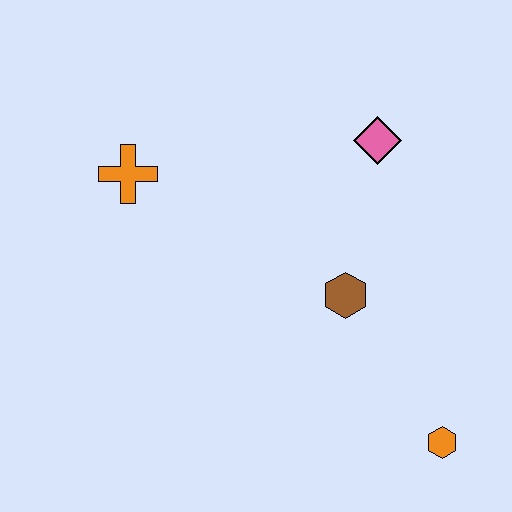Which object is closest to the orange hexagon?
The brown hexagon is closest to the orange hexagon.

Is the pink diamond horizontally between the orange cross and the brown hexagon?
No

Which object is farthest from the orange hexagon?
The orange cross is farthest from the orange hexagon.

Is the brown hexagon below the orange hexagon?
No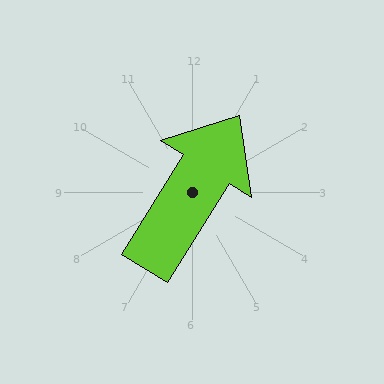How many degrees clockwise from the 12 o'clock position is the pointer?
Approximately 32 degrees.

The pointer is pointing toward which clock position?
Roughly 1 o'clock.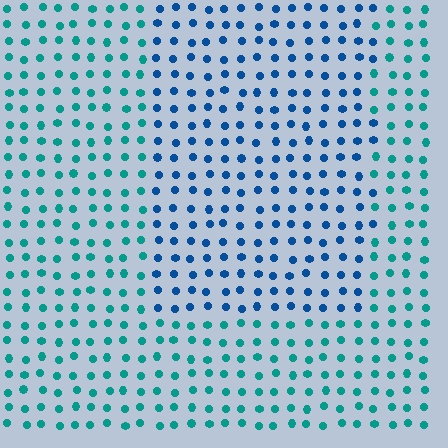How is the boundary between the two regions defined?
The boundary is defined purely by a slight shift in hue (about 37 degrees). Spacing, size, and orientation are identical on both sides.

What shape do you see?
I see a rectangle.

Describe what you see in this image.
The image is filled with small teal elements in a uniform arrangement. A rectangle-shaped region is visible where the elements are tinted to a slightly different hue, forming a subtle color boundary.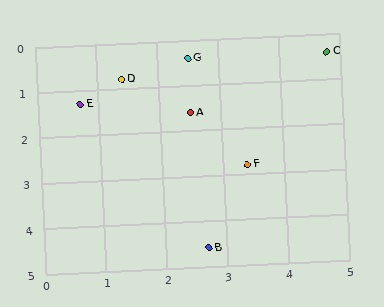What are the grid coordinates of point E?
Point E is at approximately (0.7, 1.3).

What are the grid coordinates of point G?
Point G is at approximately (2.5, 0.4).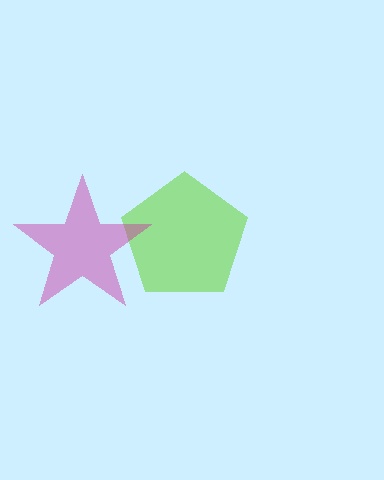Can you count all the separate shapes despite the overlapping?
Yes, there are 2 separate shapes.